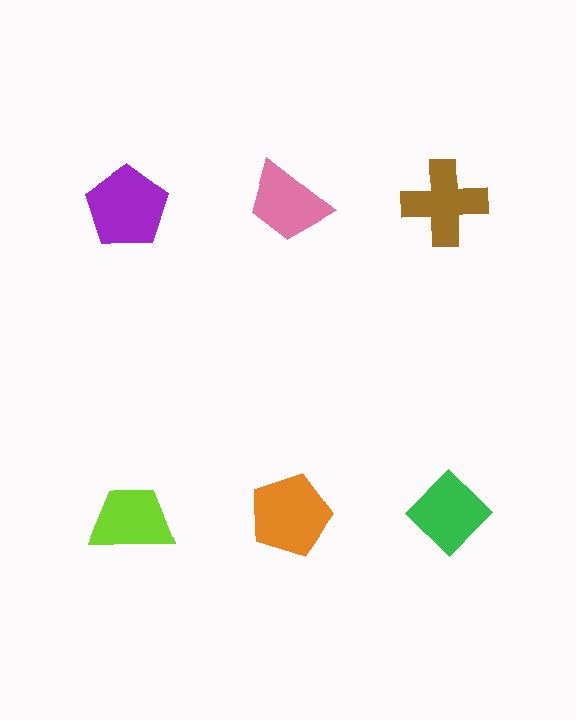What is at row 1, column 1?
A purple pentagon.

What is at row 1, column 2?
A pink trapezoid.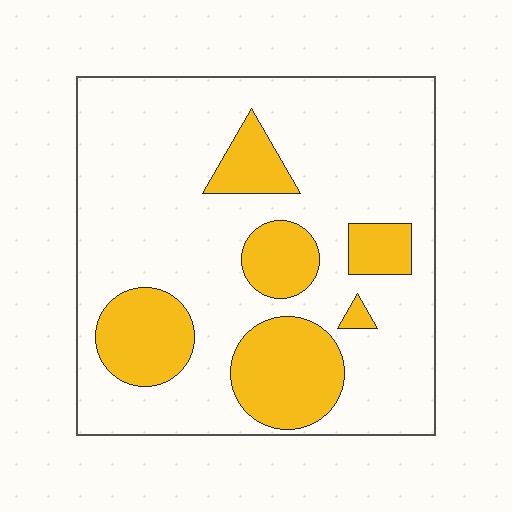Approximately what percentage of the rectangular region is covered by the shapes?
Approximately 25%.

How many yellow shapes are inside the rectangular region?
6.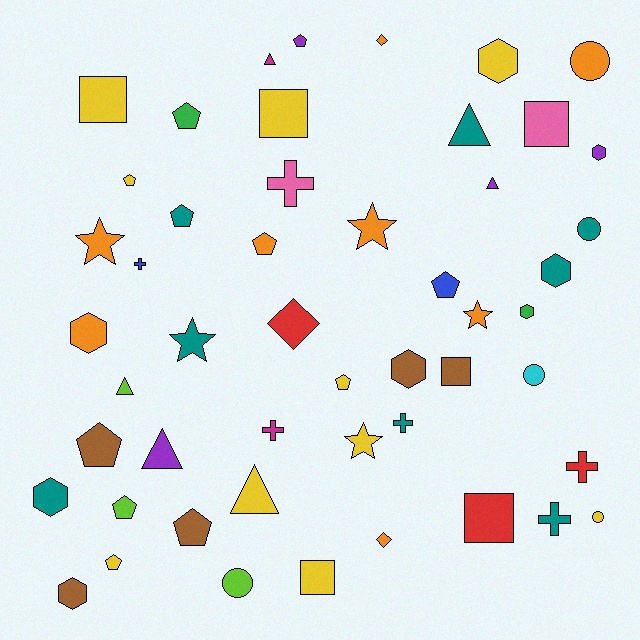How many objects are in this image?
There are 50 objects.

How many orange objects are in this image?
There are 8 orange objects.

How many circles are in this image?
There are 5 circles.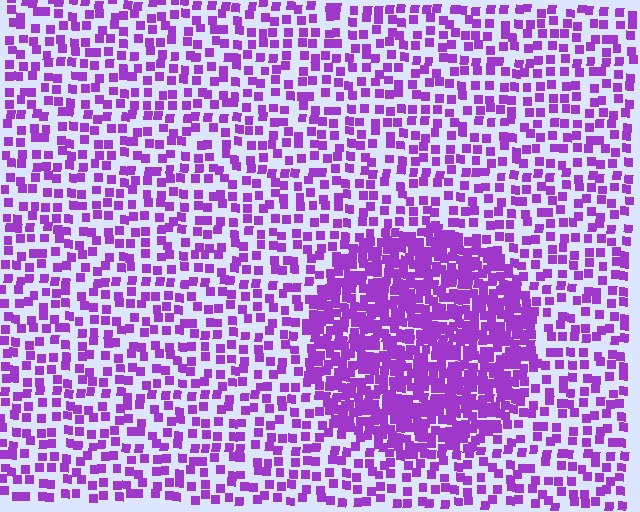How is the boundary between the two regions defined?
The boundary is defined by a change in element density (approximately 2.4x ratio). All elements are the same color, size, and shape.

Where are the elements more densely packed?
The elements are more densely packed inside the circle boundary.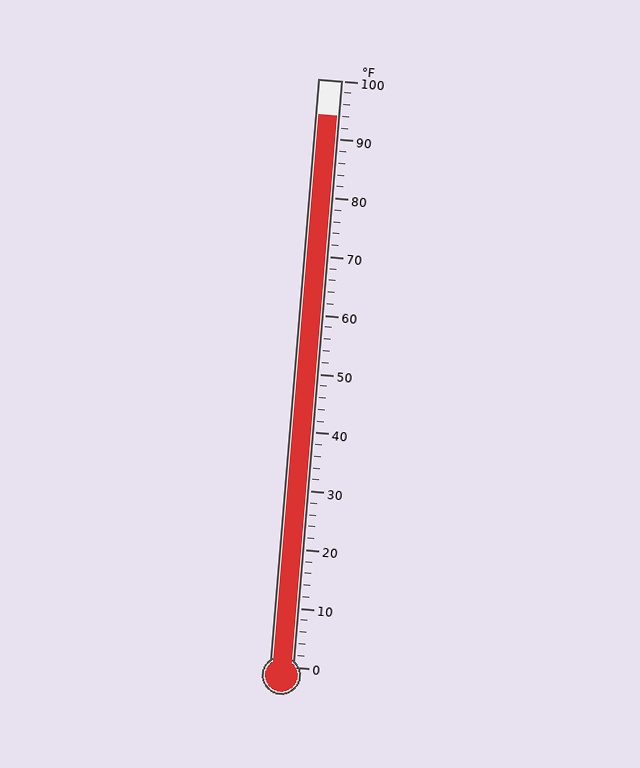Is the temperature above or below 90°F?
The temperature is above 90°F.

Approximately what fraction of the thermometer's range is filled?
The thermometer is filled to approximately 95% of its range.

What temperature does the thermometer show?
The thermometer shows approximately 94°F.